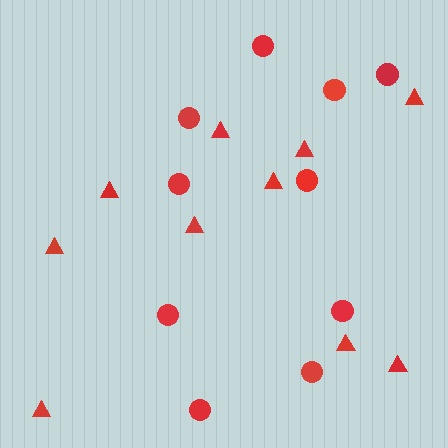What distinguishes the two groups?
There are 2 groups: one group of circles (10) and one group of triangles (10).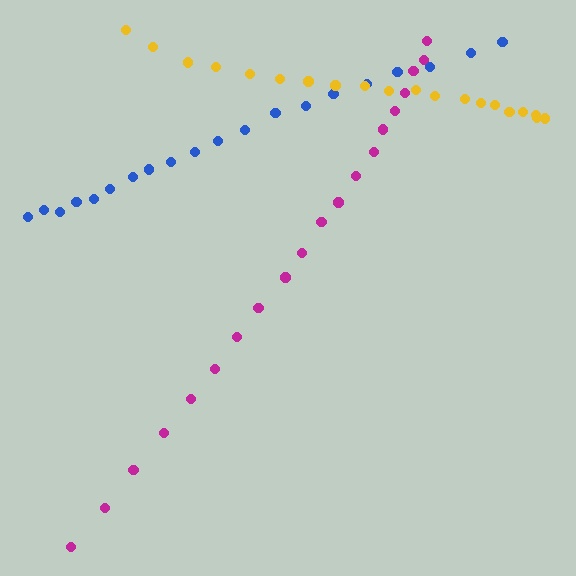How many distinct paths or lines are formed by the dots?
There are 3 distinct paths.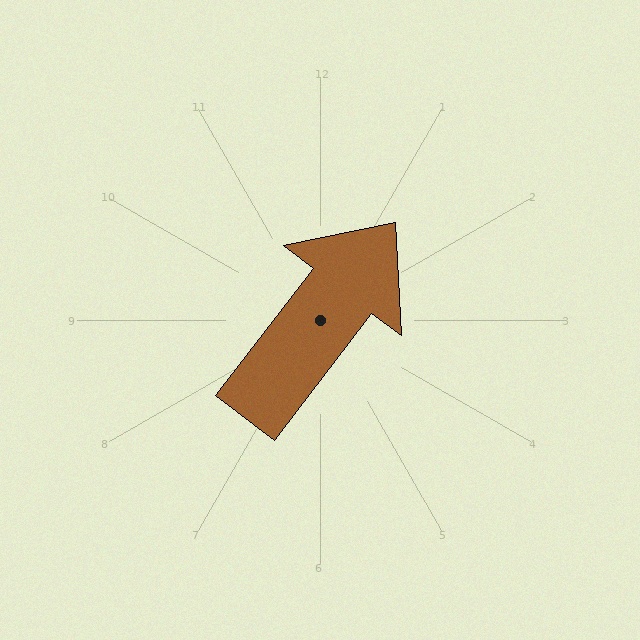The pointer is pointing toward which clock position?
Roughly 1 o'clock.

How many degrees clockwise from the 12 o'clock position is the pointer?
Approximately 38 degrees.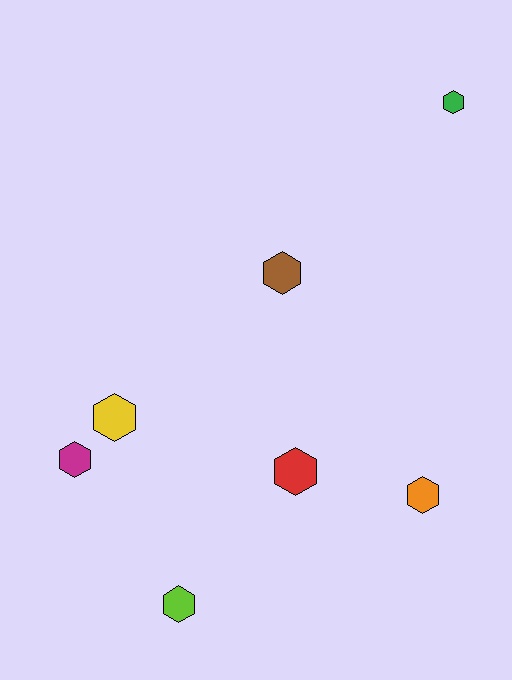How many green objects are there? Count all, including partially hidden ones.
There is 1 green object.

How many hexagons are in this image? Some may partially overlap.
There are 7 hexagons.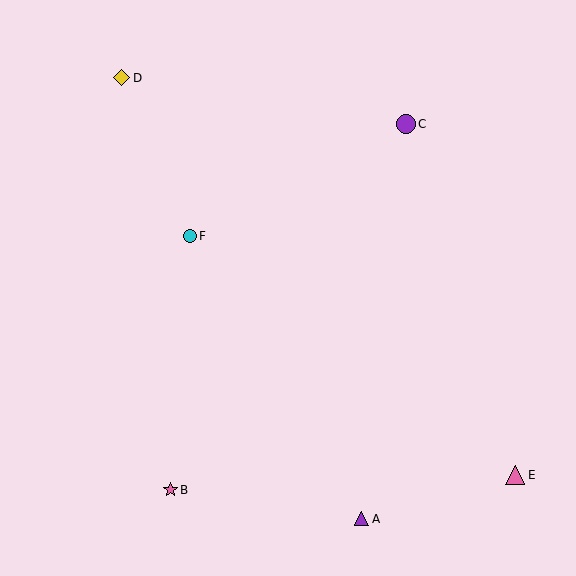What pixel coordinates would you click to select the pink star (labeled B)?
Click at (170, 490) to select the pink star B.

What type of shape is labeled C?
Shape C is a purple circle.